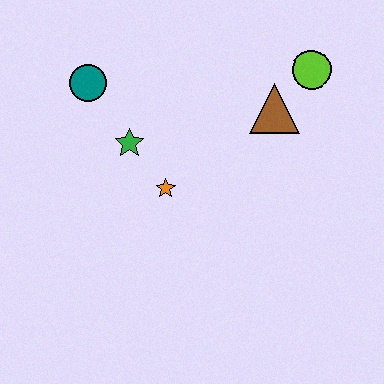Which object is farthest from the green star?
The lime circle is farthest from the green star.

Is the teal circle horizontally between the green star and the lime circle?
No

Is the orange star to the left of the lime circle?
Yes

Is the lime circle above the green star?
Yes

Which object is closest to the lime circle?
The brown triangle is closest to the lime circle.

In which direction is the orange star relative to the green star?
The orange star is below the green star.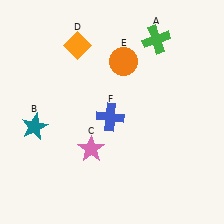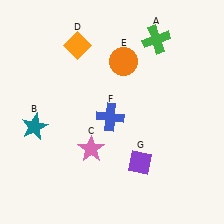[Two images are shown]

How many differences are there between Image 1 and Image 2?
There is 1 difference between the two images.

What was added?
A purple diamond (G) was added in Image 2.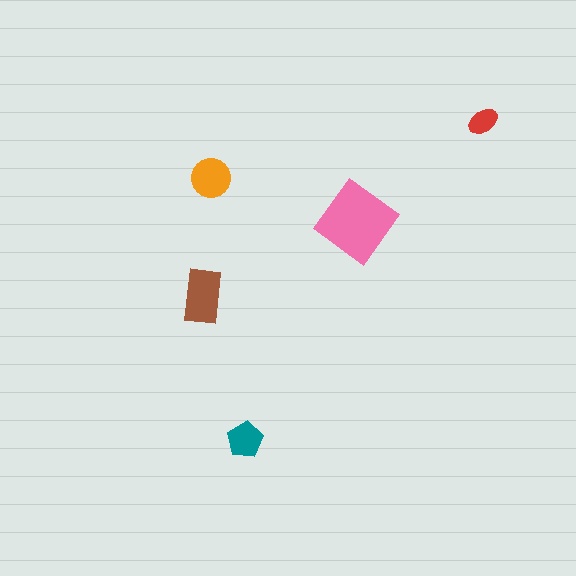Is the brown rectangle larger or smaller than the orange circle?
Larger.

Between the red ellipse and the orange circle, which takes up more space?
The orange circle.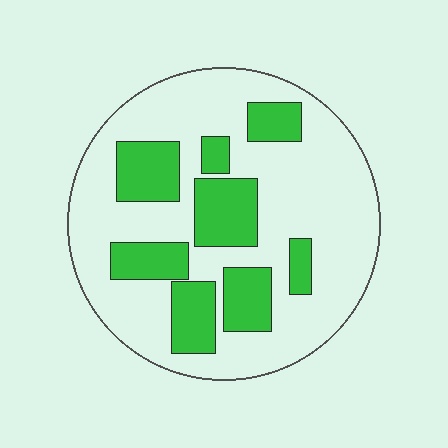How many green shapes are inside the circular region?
8.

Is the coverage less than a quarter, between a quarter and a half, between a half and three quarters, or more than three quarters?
Between a quarter and a half.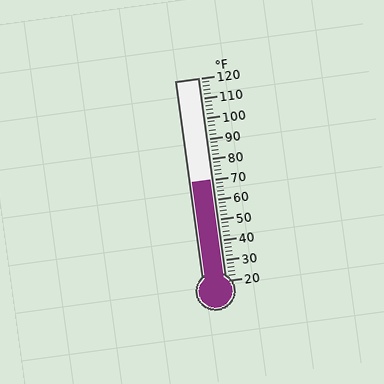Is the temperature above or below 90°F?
The temperature is below 90°F.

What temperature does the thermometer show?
The thermometer shows approximately 70°F.